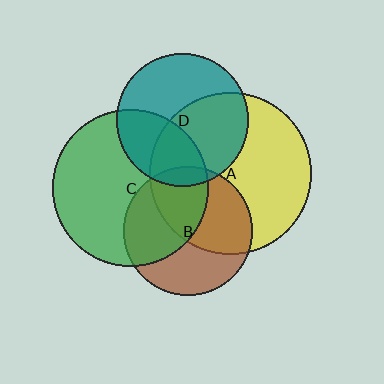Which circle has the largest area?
Circle A (yellow).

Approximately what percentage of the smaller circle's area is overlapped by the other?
Approximately 45%.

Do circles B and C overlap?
Yes.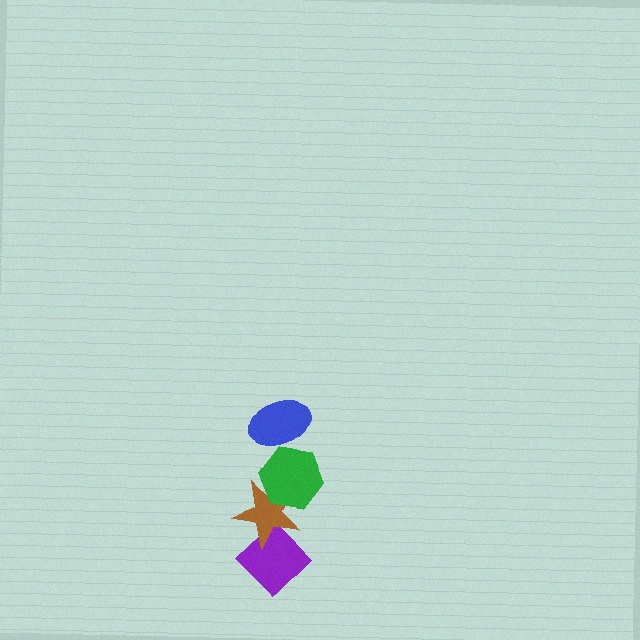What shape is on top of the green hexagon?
The blue ellipse is on top of the green hexagon.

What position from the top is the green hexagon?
The green hexagon is 2nd from the top.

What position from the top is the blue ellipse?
The blue ellipse is 1st from the top.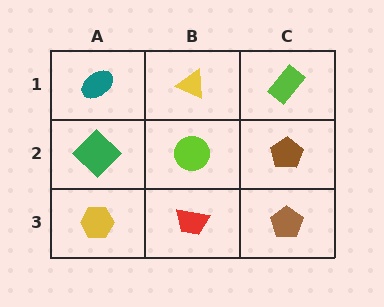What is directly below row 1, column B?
A lime circle.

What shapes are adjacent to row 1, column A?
A green diamond (row 2, column A), a yellow triangle (row 1, column B).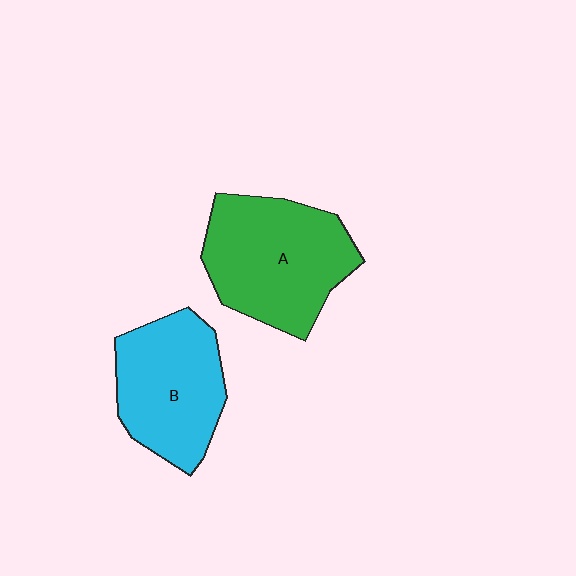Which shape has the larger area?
Shape A (green).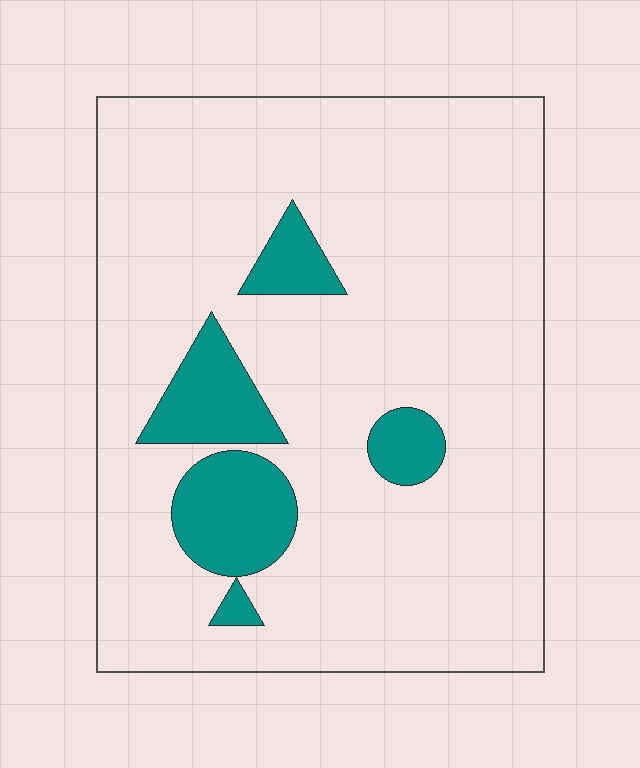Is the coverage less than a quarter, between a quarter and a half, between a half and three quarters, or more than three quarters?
Less than a quarter.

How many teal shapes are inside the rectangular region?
5.